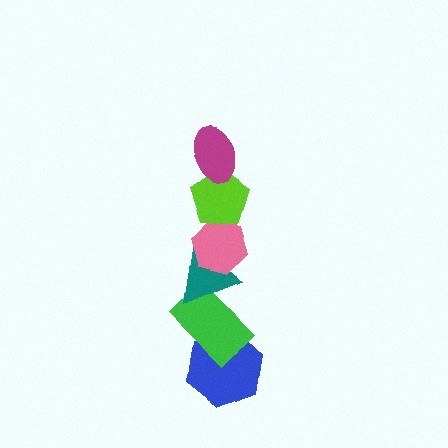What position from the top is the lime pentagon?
The lime pentagon is 2nd from the top.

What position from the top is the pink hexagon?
The pink hexagon is 3rd from the top.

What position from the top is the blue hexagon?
The blue hexagon is 6th from the top.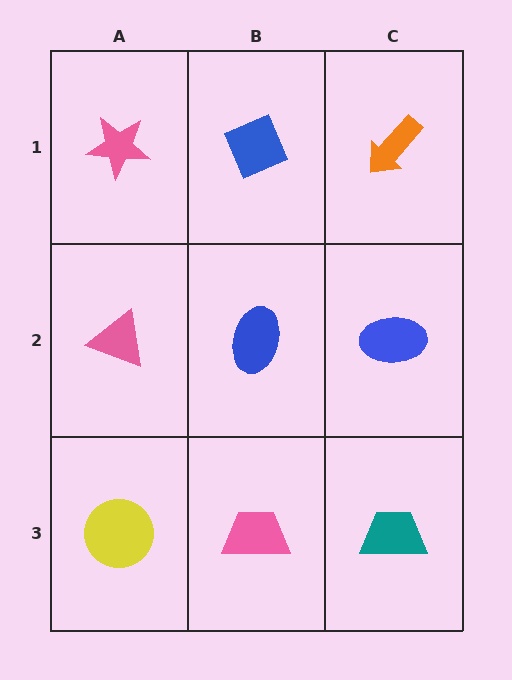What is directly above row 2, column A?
A pink star.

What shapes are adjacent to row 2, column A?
A pink star (row 1, column A), a yellow circle (row 3, column A), a blue ellipse (row 2, column B).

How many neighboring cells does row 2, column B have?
4.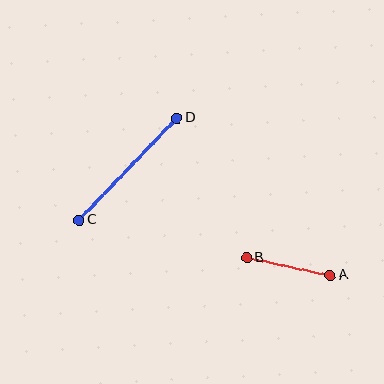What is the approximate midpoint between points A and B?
The midpoint is at approximately (288, 266) pixels.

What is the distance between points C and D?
The distance is approximately 142 pixels.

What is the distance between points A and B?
The distance is approximately 85 pixels.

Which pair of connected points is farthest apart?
Points C and D are farthest apart.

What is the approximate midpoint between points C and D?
The midpoint is at approximately (128, 169) pixels.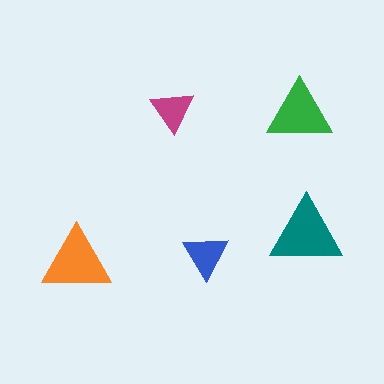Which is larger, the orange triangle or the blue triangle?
The orange one.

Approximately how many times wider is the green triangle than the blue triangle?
About 1.5 times wider.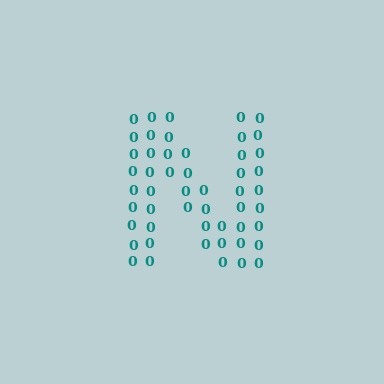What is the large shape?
The large shape is the letter N.